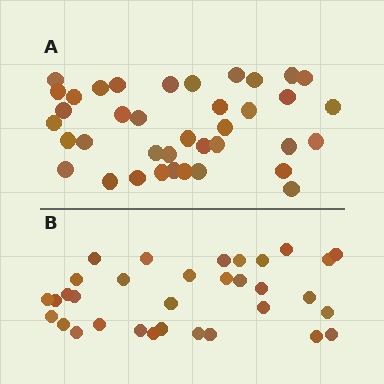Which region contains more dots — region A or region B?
Region A (the top region) has more dots.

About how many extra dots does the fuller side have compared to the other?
Region A has about 5 more dots than region B.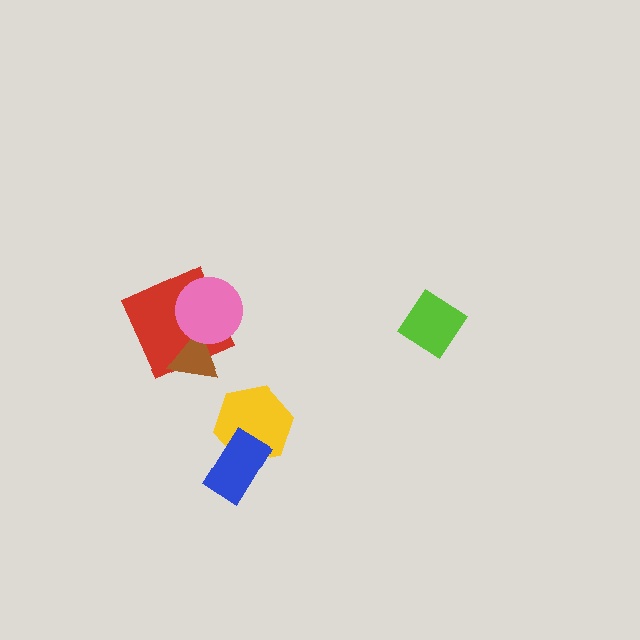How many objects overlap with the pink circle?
2 objects overlap with the pink circle.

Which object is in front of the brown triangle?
The pink circle is in front of the brown triangle.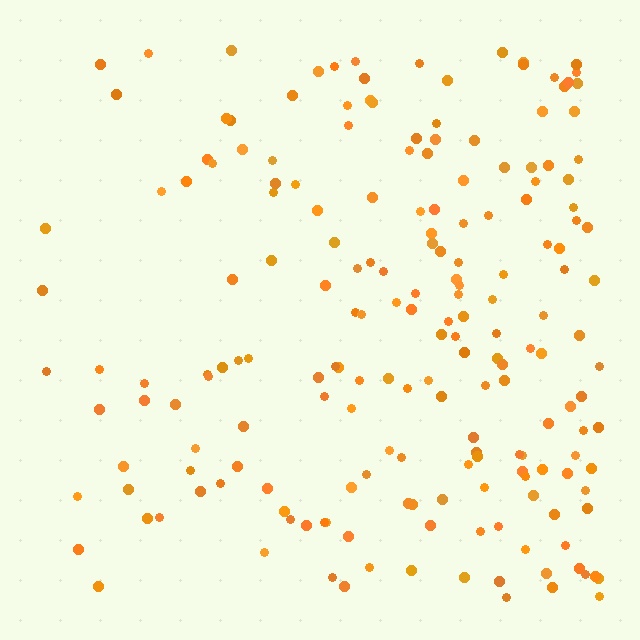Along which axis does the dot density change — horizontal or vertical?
Horizontal.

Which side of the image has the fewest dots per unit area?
The left.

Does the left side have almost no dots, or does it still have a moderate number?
Still a moderate number, just noticeably fewer than the right.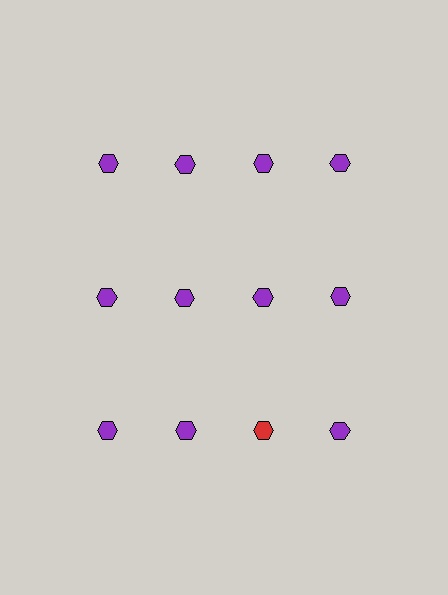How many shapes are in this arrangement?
There are 12 shapes arranged in a grid pattern.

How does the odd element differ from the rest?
It has a different color: red instead of purple.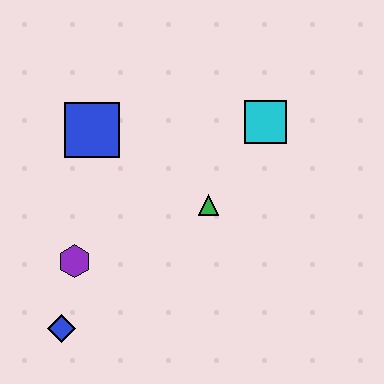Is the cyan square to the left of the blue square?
No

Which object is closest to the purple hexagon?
The blue diamond is closest to the purple hexagon.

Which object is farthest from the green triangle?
The blue diamond is farthest from the green triangle.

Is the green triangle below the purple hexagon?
No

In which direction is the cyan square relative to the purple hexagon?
The cyan square is to the right of the purple hexagon.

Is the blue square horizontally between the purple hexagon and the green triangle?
Yes